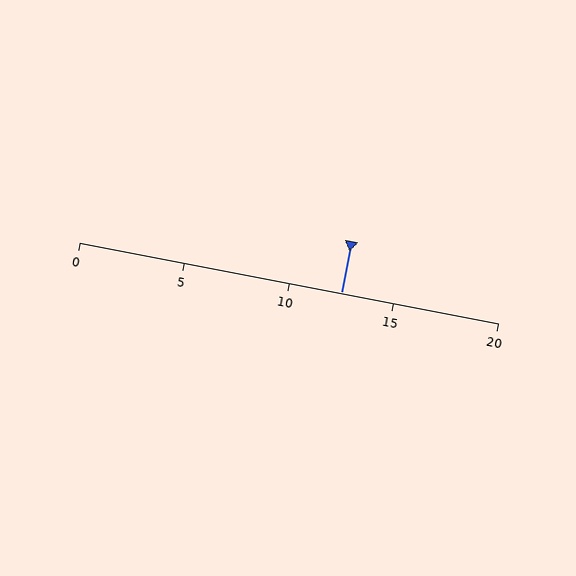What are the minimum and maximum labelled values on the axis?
The axis runs from 0 to 20.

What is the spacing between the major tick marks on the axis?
The major ticks are spaced 5 apart.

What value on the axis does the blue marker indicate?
The marker indicates approximately 12.5.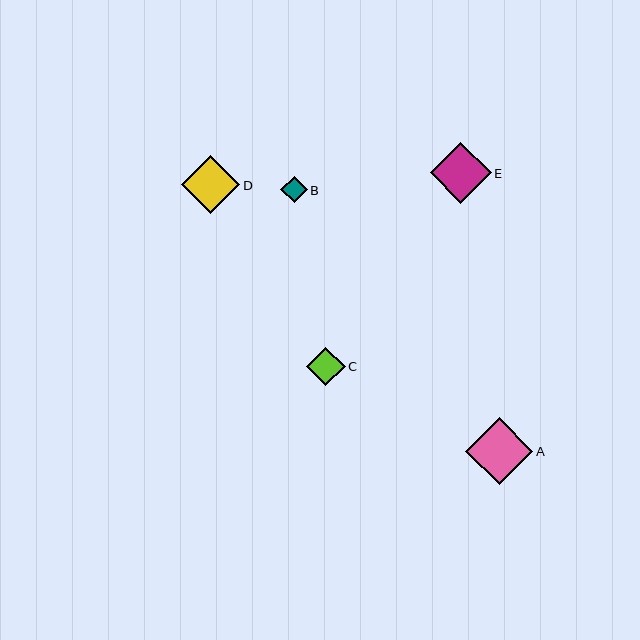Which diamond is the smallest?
Diamond B is the smallest with a size of approximately 27 pixels.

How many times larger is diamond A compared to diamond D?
Diamond A is approximately 1.1 times the size of diamond D.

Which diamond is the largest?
Diamond A is the largest with a size of approximately 67 pixels.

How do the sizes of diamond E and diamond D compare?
Diamond E and diamond D are approximately the same size.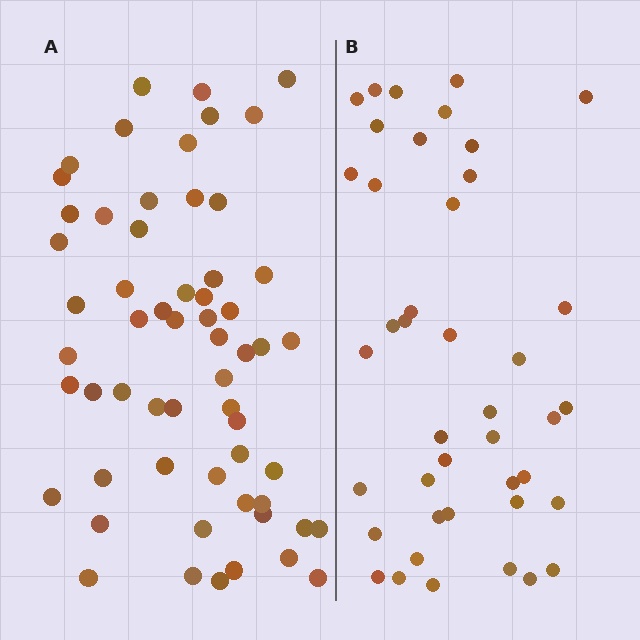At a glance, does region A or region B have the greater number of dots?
Region A (the left region) has more dots.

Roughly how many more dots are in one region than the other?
Region A has approximately 15 more dots than region B.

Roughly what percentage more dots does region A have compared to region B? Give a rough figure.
About 40% more.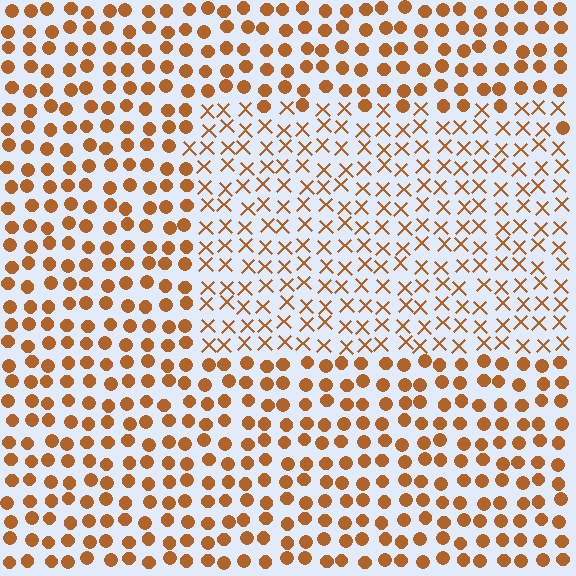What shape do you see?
I see a rectangle.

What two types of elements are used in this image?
The image uses X marks inside the rectangle region and circles outside it.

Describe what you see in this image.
The image is filled with small brown elements arranged in a uniform grid. A rectangle-shaped region contains X marks, while the surrounding area contains circles. The boundary is defined purely by the change in element shape.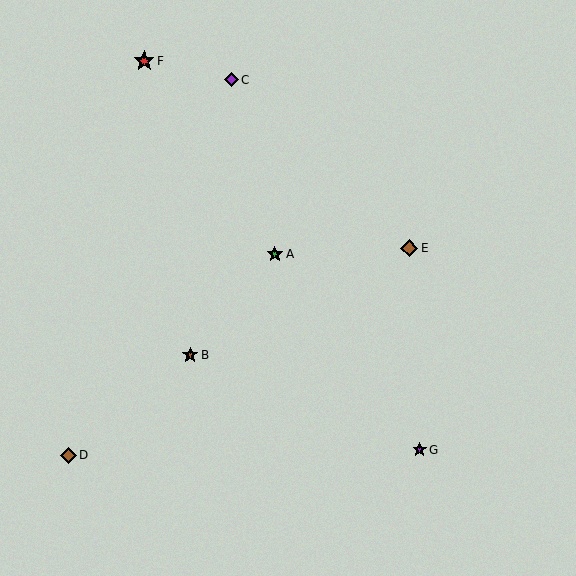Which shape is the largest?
The red star (labeled F) is the largest.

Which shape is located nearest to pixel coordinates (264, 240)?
The green star (labeled A) at (275, 254) is nearest to that location.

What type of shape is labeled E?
Shape E is a brown diamond.